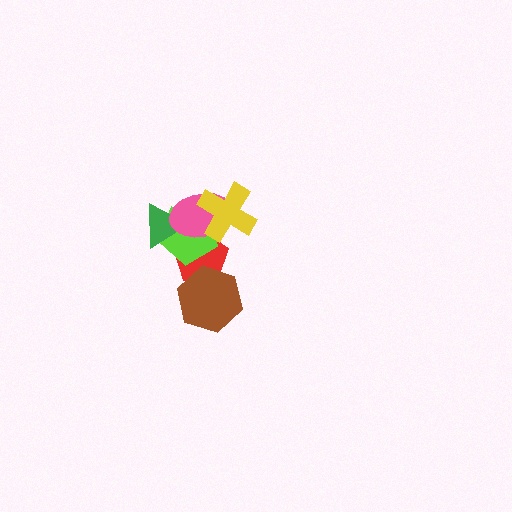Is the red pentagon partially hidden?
Yes, it is partially covered by another shape.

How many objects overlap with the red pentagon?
5 objects overlap with the red pentagon.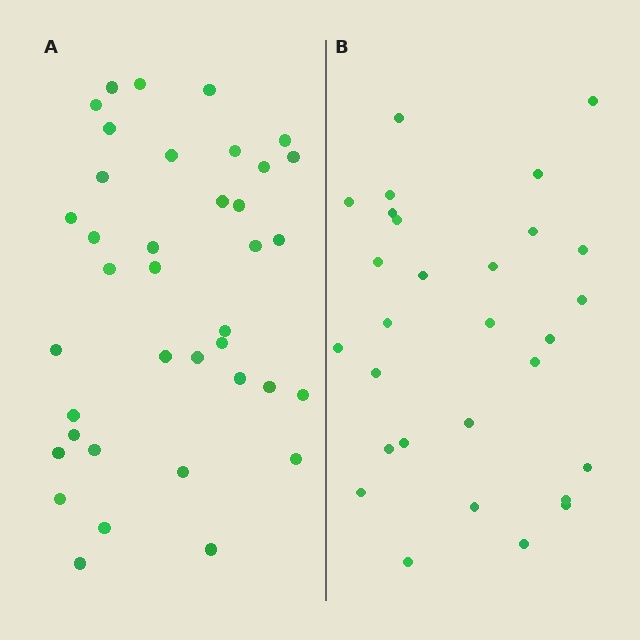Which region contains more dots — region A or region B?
Region A (the left region) has more dots.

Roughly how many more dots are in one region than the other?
Region A has roughly 8 or so more dots than region B.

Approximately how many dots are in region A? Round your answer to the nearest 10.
About 40 dots. (The exact count is 38, which rounds to 40.)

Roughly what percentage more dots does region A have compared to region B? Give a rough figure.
About 30% more.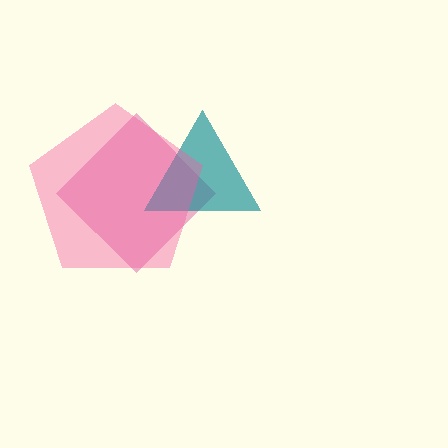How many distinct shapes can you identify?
There are 3 distinct shapes: a magenta diamond, a teal triangle, a pink pentagon.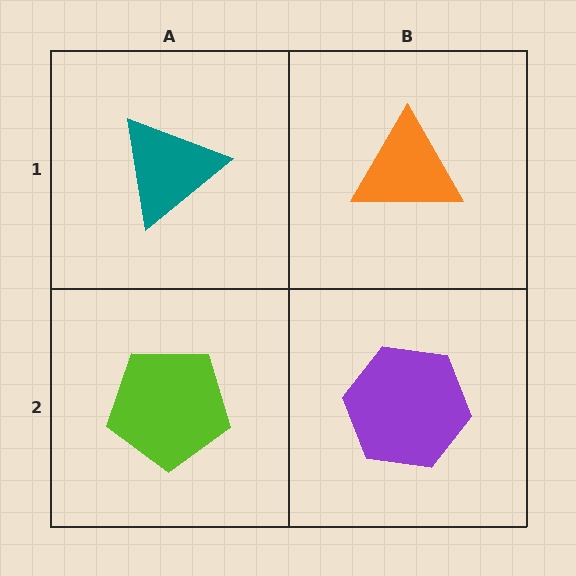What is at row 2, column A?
A lime pentagon.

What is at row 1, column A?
A teal triangle.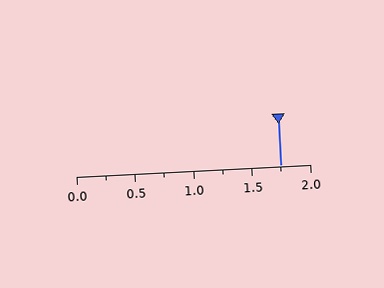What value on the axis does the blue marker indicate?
The marker indicates approximately 1.75.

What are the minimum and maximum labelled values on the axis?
The axis runs from 0.0 to 2.0.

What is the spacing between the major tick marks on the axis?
The major ticks are spaced 0.5 apart.